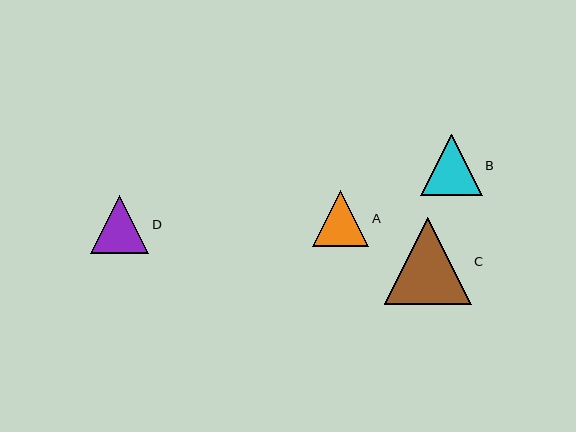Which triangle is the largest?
Triangle C is the largest with a size of approximately 87 pixels.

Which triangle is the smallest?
Triangle A is the smallest with a size of approximately 56 pixels.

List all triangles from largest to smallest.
From largest to smallest: C, B, D, A.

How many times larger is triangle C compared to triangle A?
Triangle C is approximately 1.5 times the size of triangle A.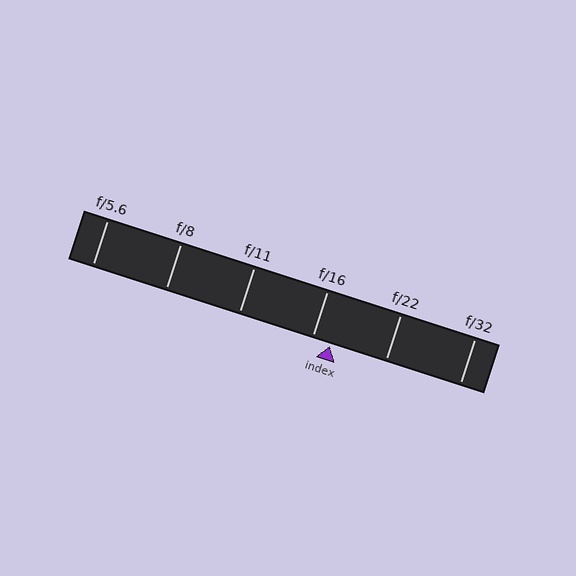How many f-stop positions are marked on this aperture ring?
There are 6 f-stop positions marked.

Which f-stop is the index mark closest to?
The index mark is closest to f/16.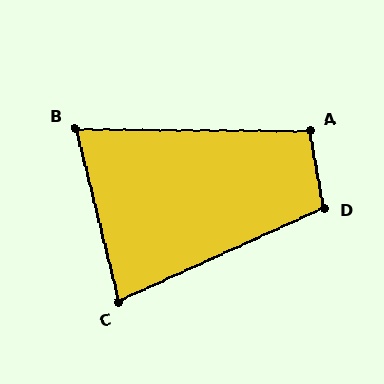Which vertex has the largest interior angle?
D, at approximately 104 degrees.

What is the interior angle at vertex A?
Approximately 101 degrees (obtuse).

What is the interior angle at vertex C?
Approximately 79 degrees (acute).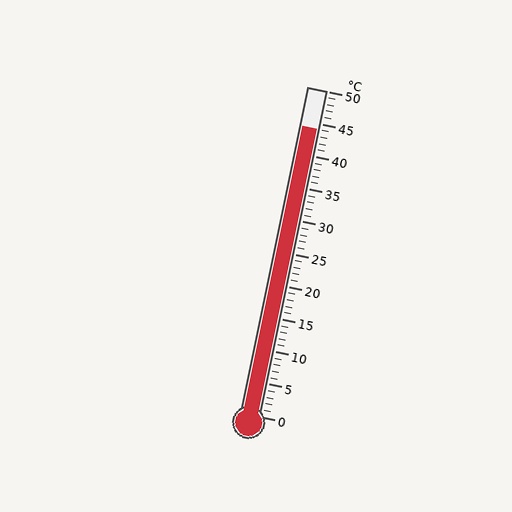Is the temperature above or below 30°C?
The temperature is above 30°C.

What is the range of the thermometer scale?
The thermometer scale ranges from 0°C to 50°C.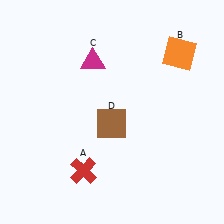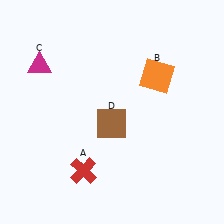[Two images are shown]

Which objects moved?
The objects that moved are: the orange square (B), the magenta triangle (C).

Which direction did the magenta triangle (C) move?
The magenta triangle (C) moved left.